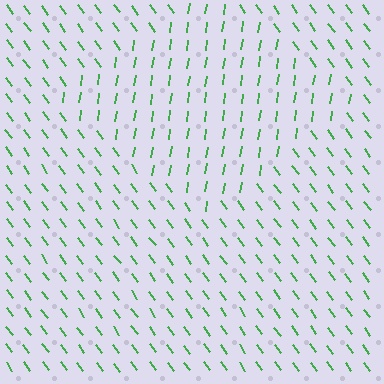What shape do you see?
I see a diamond.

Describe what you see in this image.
The image is filled with small green line segments. A diamond region in the image has lines oriented differently from the surrounding lines, creating a visible texture boundary.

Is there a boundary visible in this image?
Yes, there is a texture boundary formed by a change in line orientation.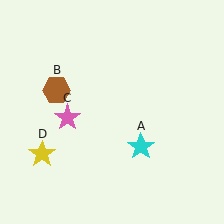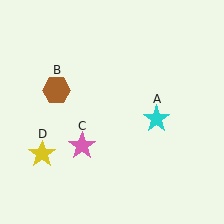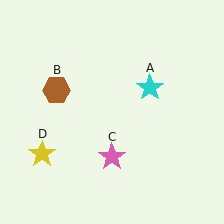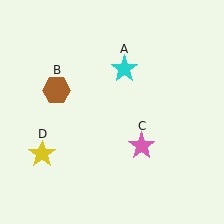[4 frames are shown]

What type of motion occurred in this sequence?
The cyan star (object A), pink star (object C) rotated counterclockwise around the center of the scene.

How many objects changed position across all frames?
2 objects changed position: cyan star (object A), pink star (object C).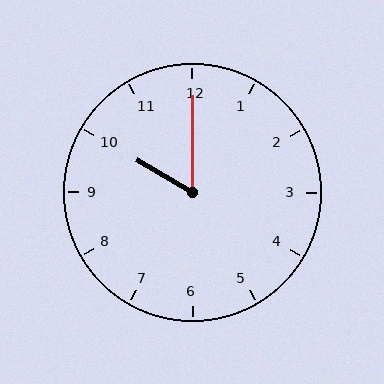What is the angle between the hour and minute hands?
Approximately 60 degrees.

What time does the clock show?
10:00.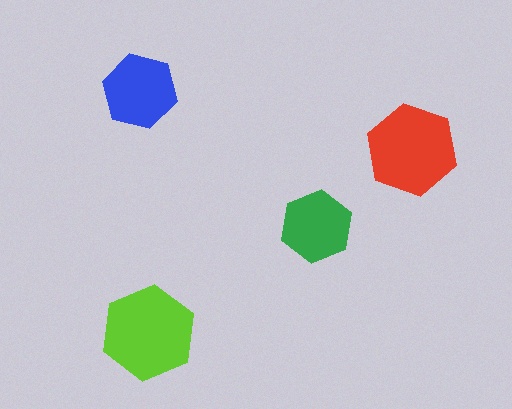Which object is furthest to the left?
The blue hexagon is leftmost.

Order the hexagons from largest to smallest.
the lime one, the red one, the blue one, the green one.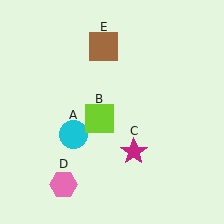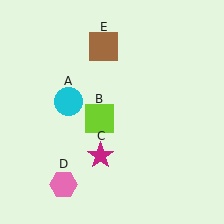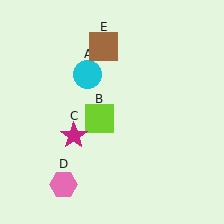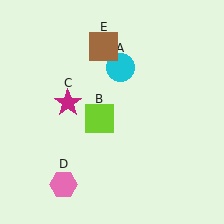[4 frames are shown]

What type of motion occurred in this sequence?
The cyan circle (object A), magenta star (object C) rotated clockwise around the center of the scene.